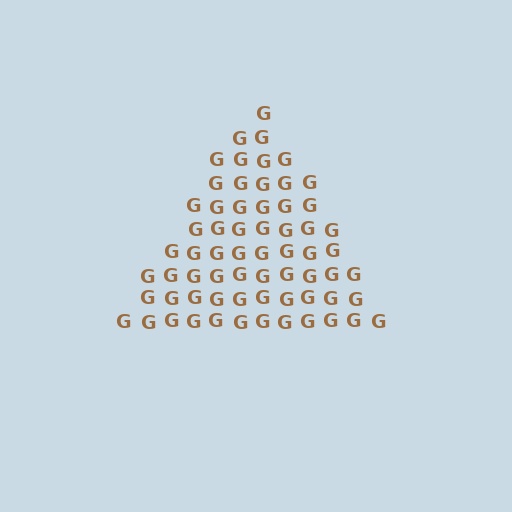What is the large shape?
The large shape is a triangle.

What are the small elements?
The small elements are letter G's.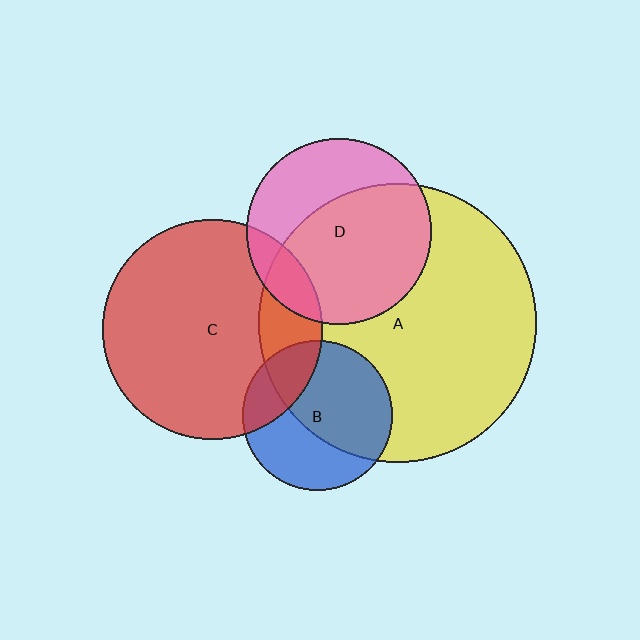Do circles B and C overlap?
Yes.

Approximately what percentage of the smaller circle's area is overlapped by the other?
Approximately 25%.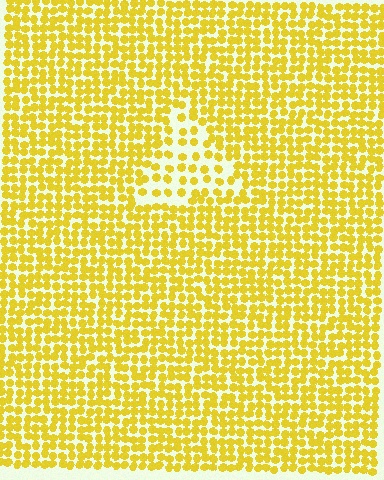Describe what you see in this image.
The image contains small yellow elements arranged at two different densities. A triangle-shaped region is visible where the elements are less densely packed than the surrounding area.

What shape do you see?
I see a triangle.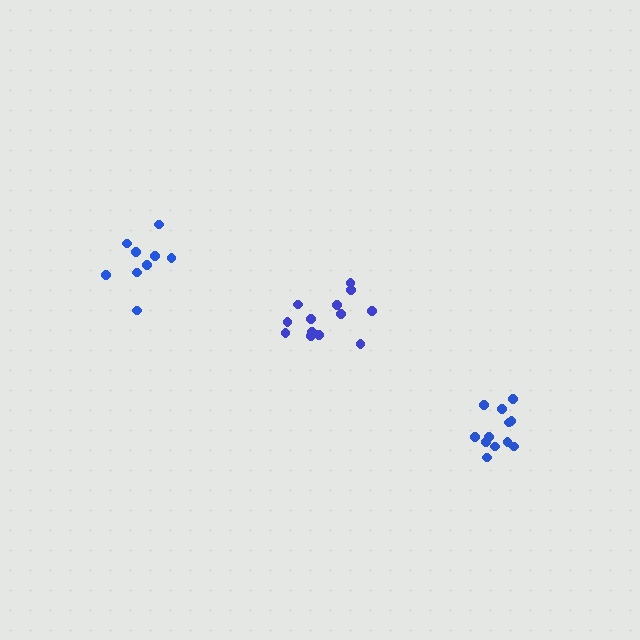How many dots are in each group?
Group 1: 9 dots, Group 2: 13 dots, Group 3: 12 dots (34 total).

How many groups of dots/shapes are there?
There are 3 groups.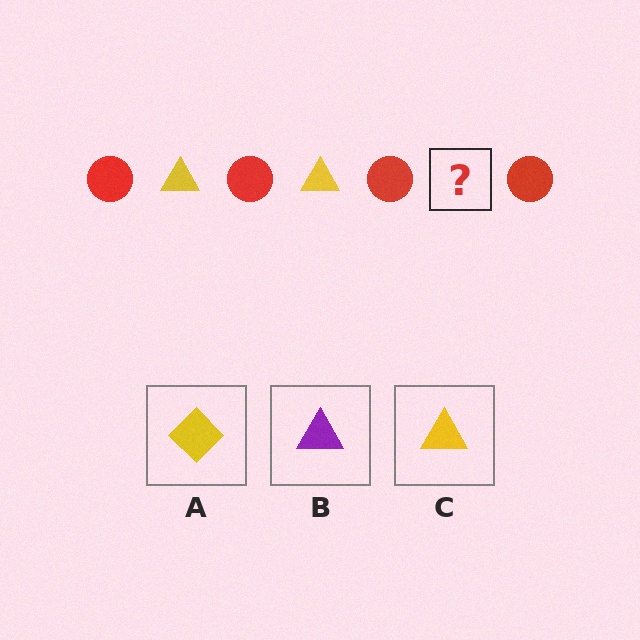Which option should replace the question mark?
Option C.